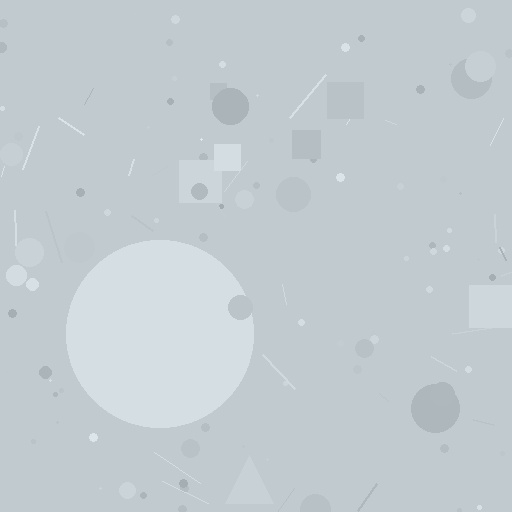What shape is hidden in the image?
A circle is hidden in the image.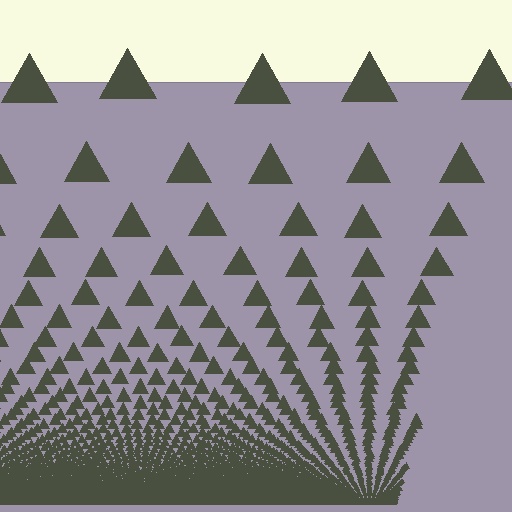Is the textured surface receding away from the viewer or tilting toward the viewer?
The surface appears to tilt toward the viewer. Texture elements get larger and sparser toward the top.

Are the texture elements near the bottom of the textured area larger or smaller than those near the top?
Smaller. The gradient is inverted — elements near the bottom are smaller and denser.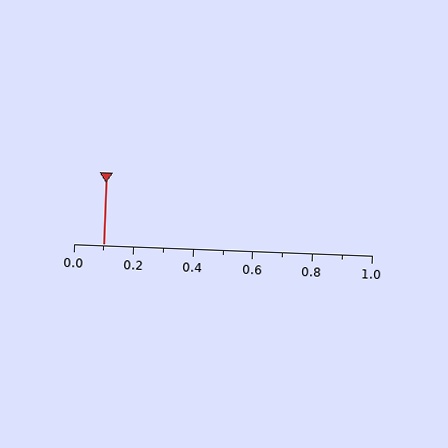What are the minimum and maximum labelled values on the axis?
The axis runs from 0.0 to 1.0.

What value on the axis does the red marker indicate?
The marker indicates approximately 0.1.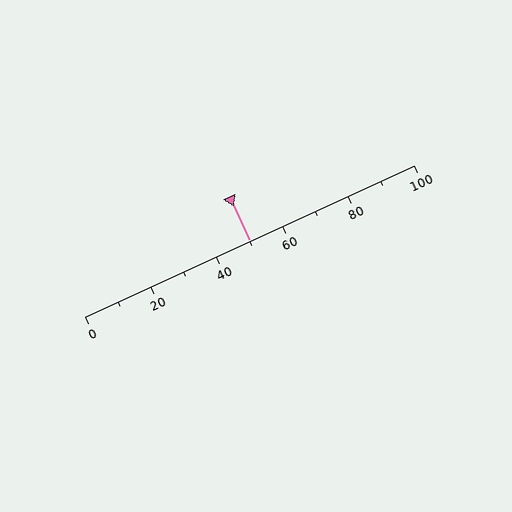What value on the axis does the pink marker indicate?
The marker indicates approximately 50.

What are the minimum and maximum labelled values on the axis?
The axis runs from 0 to 100.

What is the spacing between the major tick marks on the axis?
The major ticks are spaced 20 apart.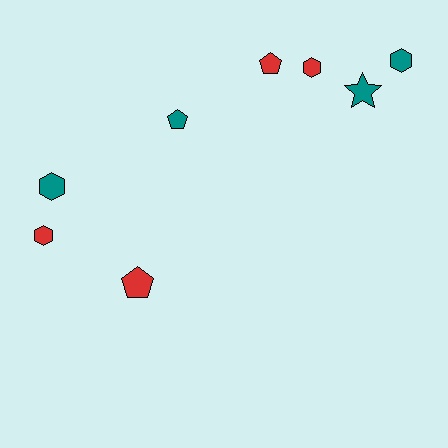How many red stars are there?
There are no red stars.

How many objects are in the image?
There are 8 objects.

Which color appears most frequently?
Red, with 4 objects.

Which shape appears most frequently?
Hexagon, with 4 objects.